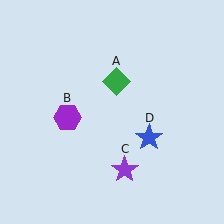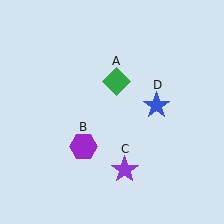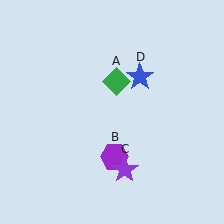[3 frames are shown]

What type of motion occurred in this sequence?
The purple hexagon (object B), blue star (object D) rotated counterclockwise around the center of the scene.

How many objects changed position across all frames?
2 objects changed position: purple hexagon (object B), blue star (object D).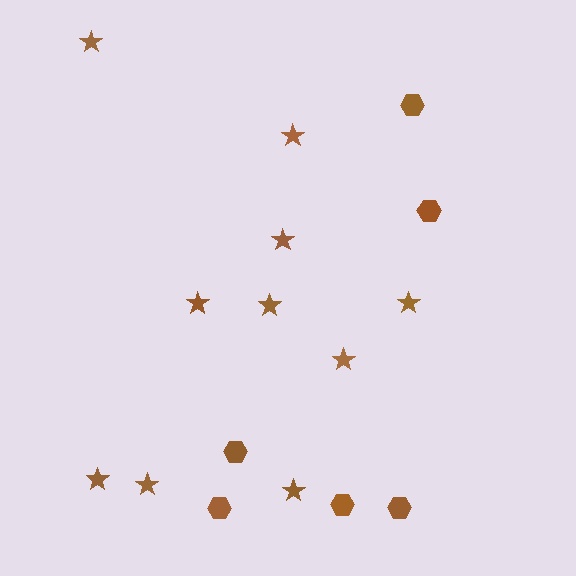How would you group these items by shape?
There are 2 groups: one group of hexagons (6) and one group of stars (10).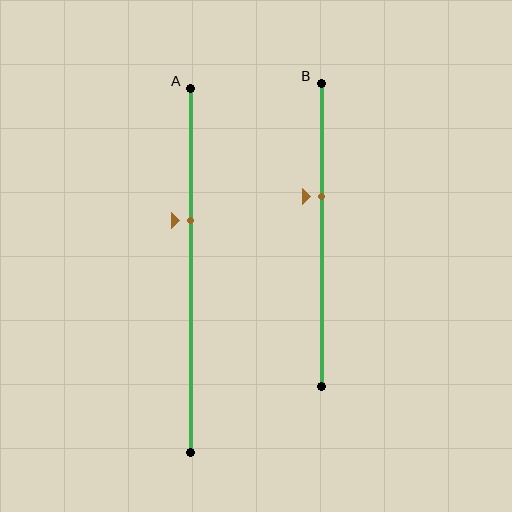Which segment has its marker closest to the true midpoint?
Segment B has its marker closest to the true midpoint.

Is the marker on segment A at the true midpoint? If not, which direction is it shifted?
No, the marker on segment A is shifted upward by about 14% of the segment length.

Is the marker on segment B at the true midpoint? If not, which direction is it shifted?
No, the marker on segment B is shifted upward by about 13% of the segment length.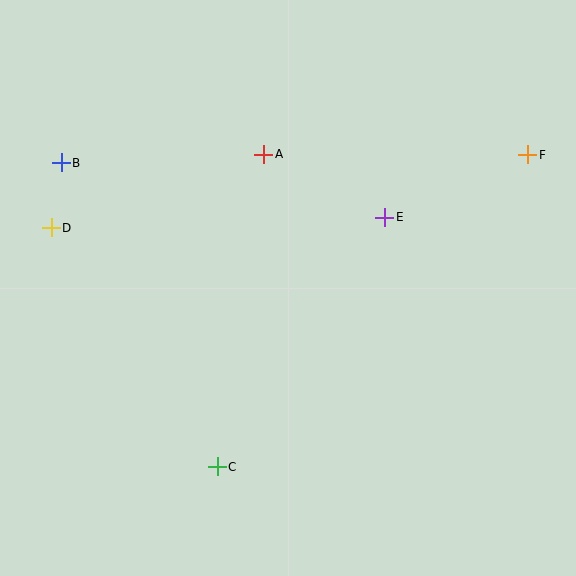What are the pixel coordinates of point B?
Point B is at (61, 163).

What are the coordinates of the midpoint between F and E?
The midpoint between F and E is at (456, 186).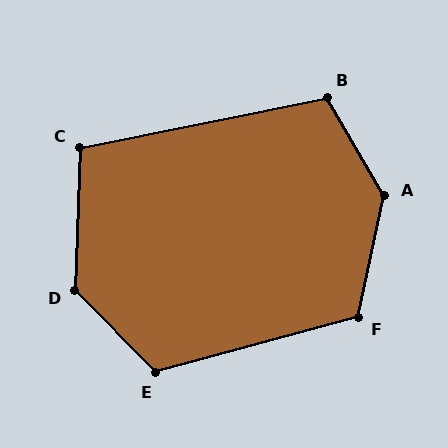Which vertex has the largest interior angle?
A, at approximately 137 degrees.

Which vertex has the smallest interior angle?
C, at approximately 103 degrees.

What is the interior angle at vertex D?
Approximately 133 degrees (obtuse).